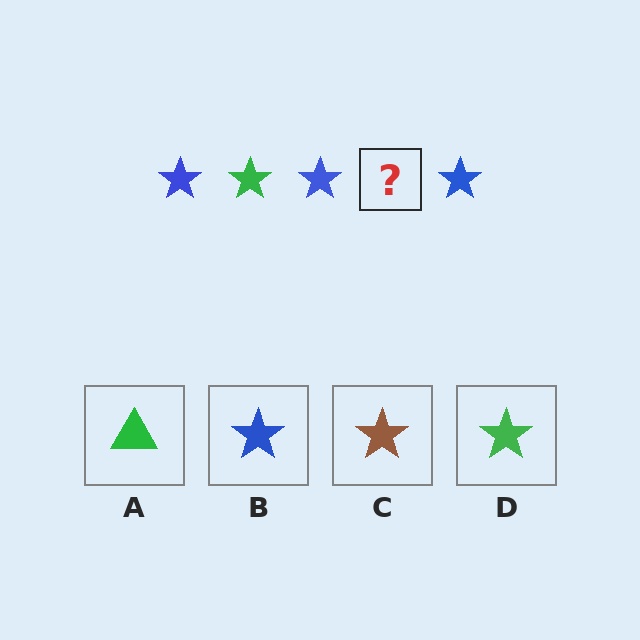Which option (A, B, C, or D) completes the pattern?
D.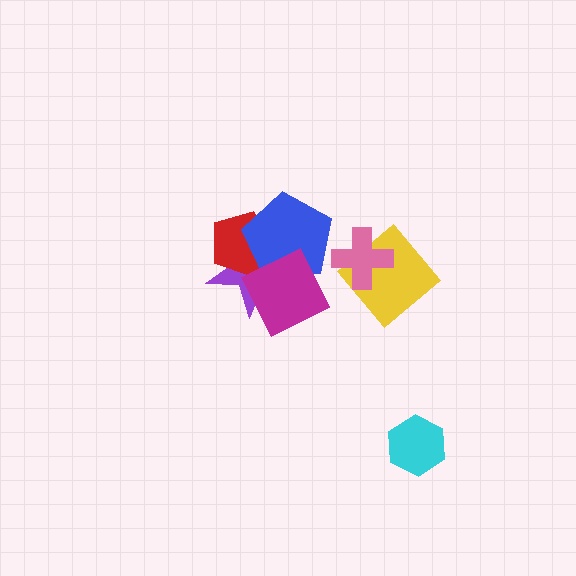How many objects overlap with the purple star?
3 objects overlap with the purple star.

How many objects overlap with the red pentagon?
3 objects overlap with the red pentagon.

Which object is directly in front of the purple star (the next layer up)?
The red pentagon is directly in front of the purple star.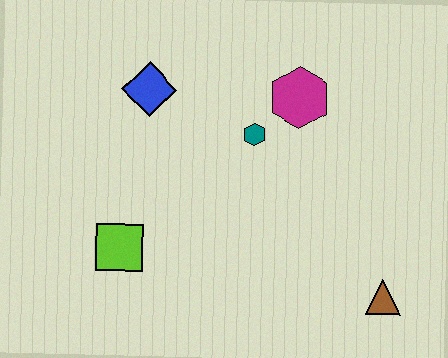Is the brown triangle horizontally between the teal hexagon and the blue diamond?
No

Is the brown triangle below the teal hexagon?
Yes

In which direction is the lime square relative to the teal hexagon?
The lime square is to the left of the teal hexagon.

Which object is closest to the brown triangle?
The teal hexagon is closest to the brown triangle.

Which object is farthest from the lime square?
The brown triangle is farthest from the lime square.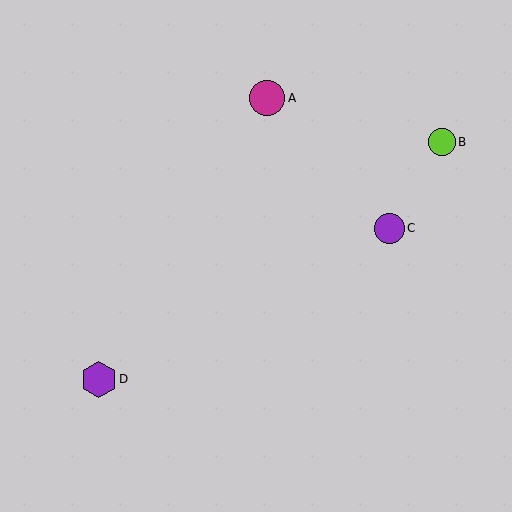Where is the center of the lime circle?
The center of the lime circle is at (442, 142).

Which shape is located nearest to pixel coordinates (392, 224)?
The purple circle (labeled C) at (389, 228) is nearest to that location.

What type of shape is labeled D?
Shape D is a purple hexagon.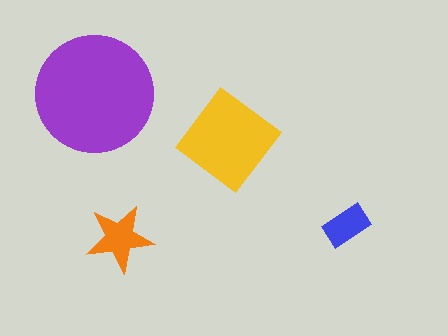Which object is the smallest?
The blue rectangle.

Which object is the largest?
The purple circle.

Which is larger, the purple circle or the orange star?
The purple circle.